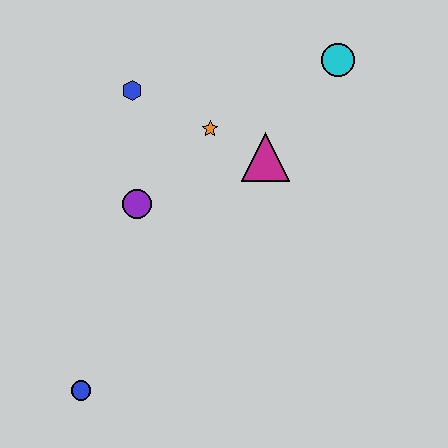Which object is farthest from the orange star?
The blue circle is farthest from the orange star.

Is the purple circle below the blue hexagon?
Yes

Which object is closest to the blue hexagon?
The orange star is closest to the blue hexagon.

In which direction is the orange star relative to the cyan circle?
The orange star is to the left of the cyan circle.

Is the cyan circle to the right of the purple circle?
Yes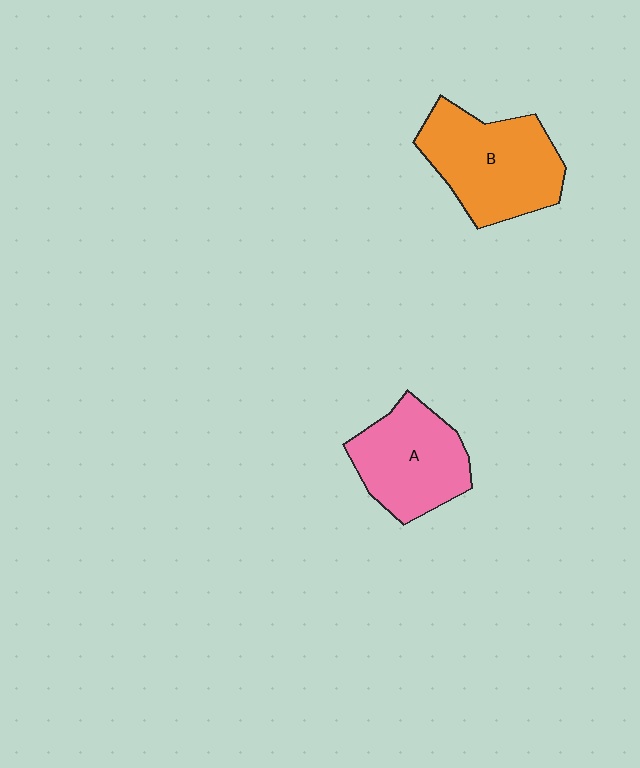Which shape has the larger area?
Shape B (orange).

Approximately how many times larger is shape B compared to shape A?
Approximately 1.2 times.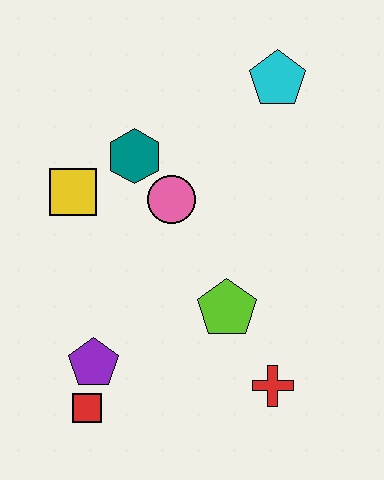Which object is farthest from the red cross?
The cyan pentagon is farthest from the red cross.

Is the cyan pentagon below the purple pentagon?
No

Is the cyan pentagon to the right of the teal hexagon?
Yes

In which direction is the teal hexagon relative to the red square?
The teal hexagon is above the red square.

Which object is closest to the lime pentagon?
The red cross is closest to the lime pentagon.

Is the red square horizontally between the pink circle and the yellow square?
Yes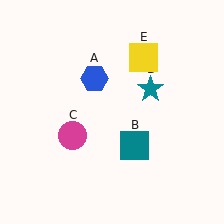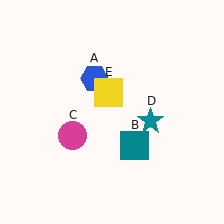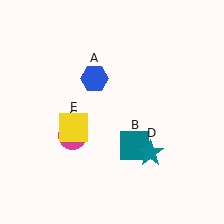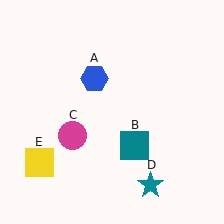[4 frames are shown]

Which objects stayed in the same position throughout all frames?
Blue hexagon (object A) and teal square (object B) and magenta circle (object C) remained stationary.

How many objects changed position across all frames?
2 objects changed position: teal star (object D), yellow square (object E).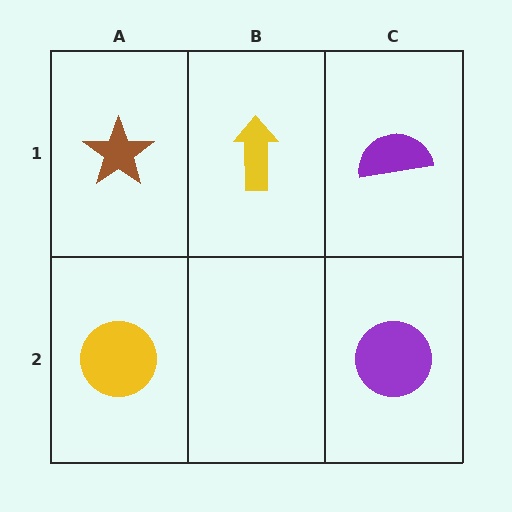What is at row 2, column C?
A purple circle.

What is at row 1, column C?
A purple semicircle.